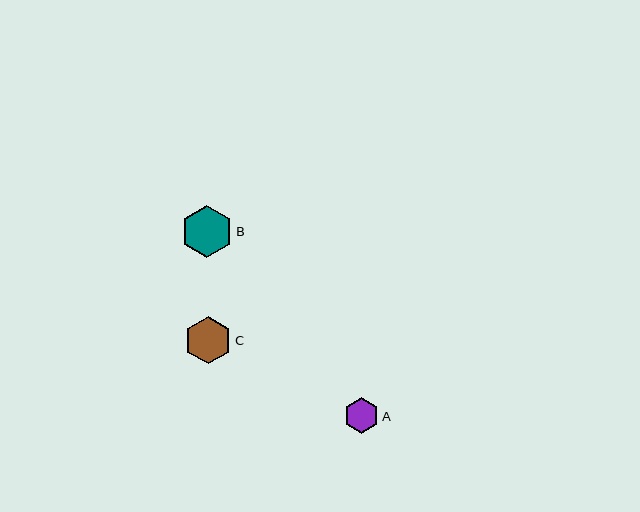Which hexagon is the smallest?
Hexagon A is the smallest with a size of approximately 35 pixels.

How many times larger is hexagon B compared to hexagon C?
Hexagon B is approximately 1.1 times the size of hexagon C.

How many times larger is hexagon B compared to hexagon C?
Hexagon B is approximately 1.1 times the size of hexagon C.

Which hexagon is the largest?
Hexagon B is the largest with a size of approximately 52 pixels.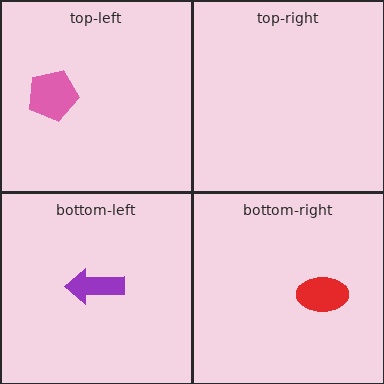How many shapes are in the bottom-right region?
1.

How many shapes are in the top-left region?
1.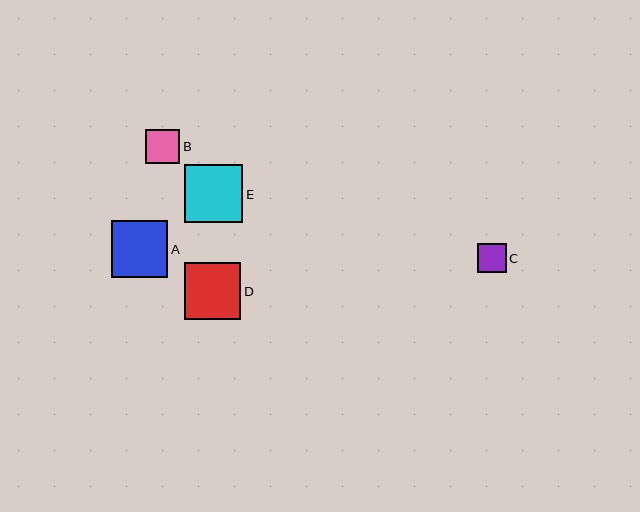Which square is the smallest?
Square C is the smallest with a size of approximately 29 pixels.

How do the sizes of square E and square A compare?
Square E and square A are approximately the same size.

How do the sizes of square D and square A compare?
Square D and square A are approximately the same size.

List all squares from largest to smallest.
From largest to smallest: E, D, A, B, C.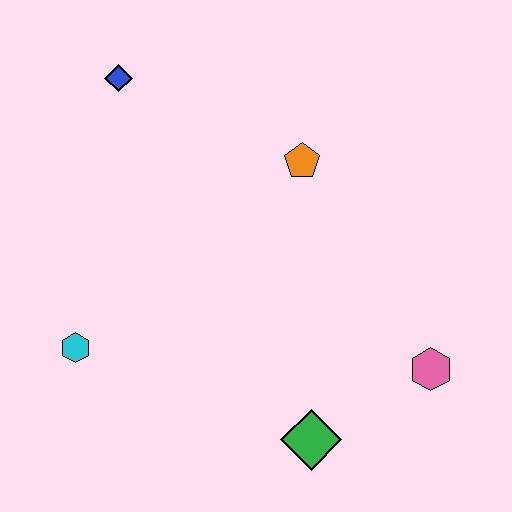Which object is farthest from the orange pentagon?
The cyan hexagon is farthest from the orange pentagon.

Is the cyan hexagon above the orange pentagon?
No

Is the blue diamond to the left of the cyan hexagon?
No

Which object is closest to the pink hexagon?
The green diamond is closest to the pink hexagon.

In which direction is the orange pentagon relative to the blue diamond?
The orange pentagon is to the right of the blue diamond.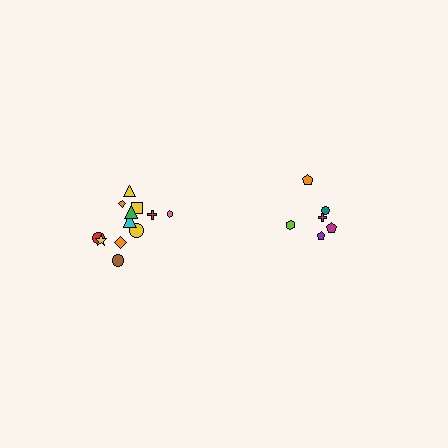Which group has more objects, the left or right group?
The left group.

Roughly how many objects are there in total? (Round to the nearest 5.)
Roughly 20 objects in total.